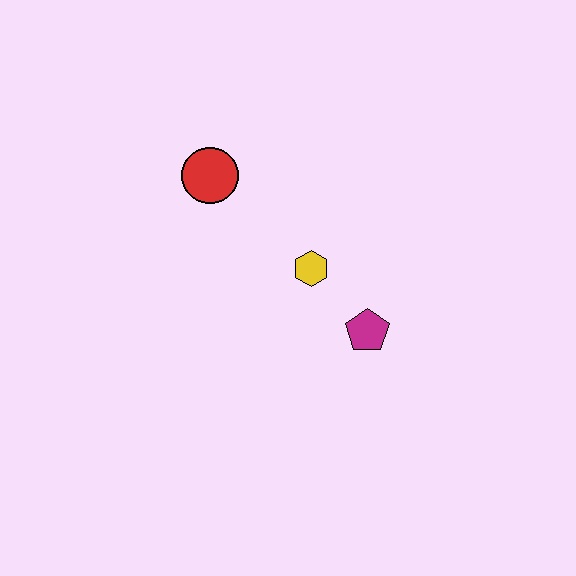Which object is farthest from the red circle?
The magenta pentagon is farthest from the red circle.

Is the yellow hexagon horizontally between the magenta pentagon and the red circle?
Yes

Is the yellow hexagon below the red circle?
Yes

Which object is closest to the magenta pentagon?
The yellow hexagon is closest to the magenta pentagon.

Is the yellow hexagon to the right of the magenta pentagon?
No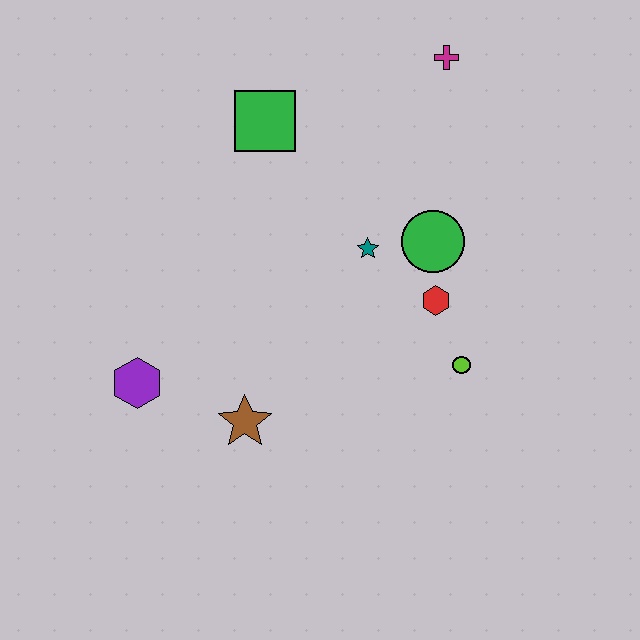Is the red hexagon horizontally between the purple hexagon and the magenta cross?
Yes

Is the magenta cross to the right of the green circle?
Yes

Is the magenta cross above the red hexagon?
Yes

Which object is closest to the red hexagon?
The green circle is closest to the red hexagon.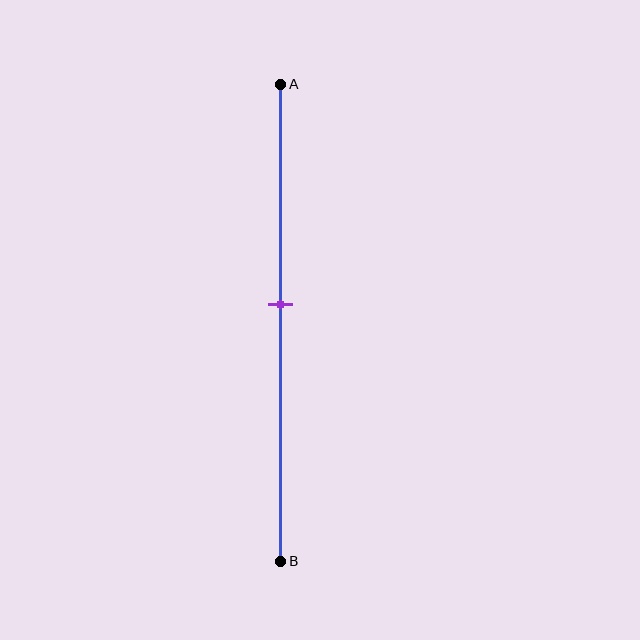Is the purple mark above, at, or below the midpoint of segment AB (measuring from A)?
The purple mark is above the midpoint of segment AB.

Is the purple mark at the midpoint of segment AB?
No, the mark is at about 45% from A, not at the 50% midpoint.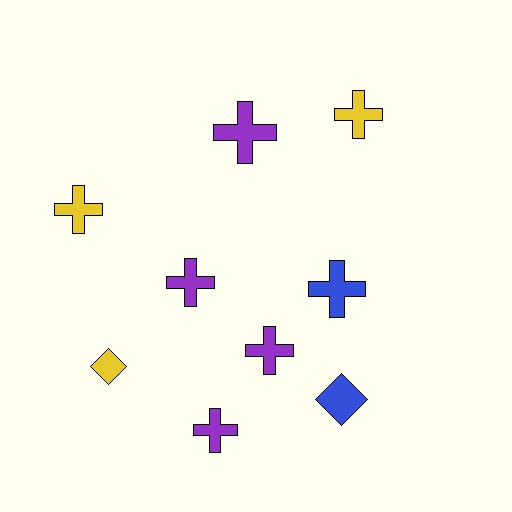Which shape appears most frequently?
Cross, with 7 objects.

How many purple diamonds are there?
There are no purple diamonds.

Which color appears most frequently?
Purple, with 4 objects.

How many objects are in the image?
There are 9 objects.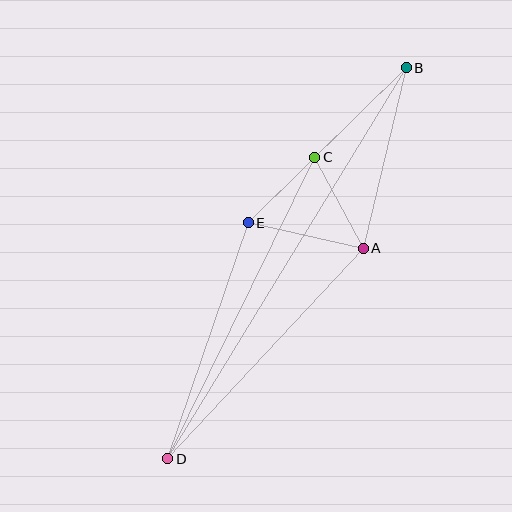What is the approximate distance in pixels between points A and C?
The distance between A and C is approximately 103 pixels.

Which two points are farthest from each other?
Points B and D are farthest from each other.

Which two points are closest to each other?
Points C and E are closest to each other.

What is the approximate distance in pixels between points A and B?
The distance between A and B is approximately 185 pixels.